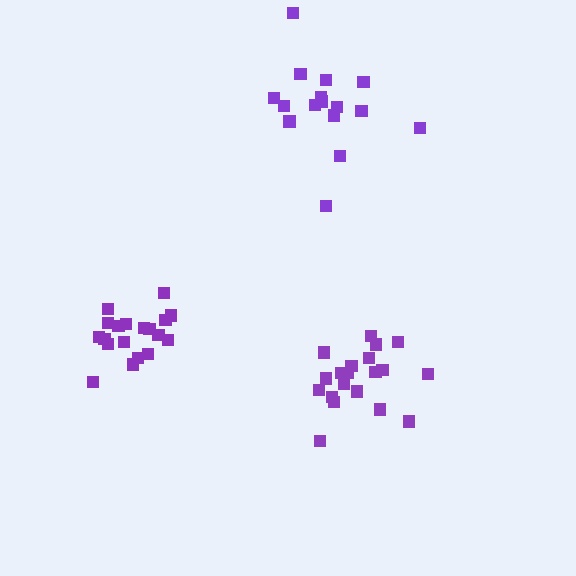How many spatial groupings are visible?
There are 3 spatial groupings.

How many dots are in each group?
Group 1: 20 dots, Group 2: 16 dots, Group 3: 19 dots (55 total).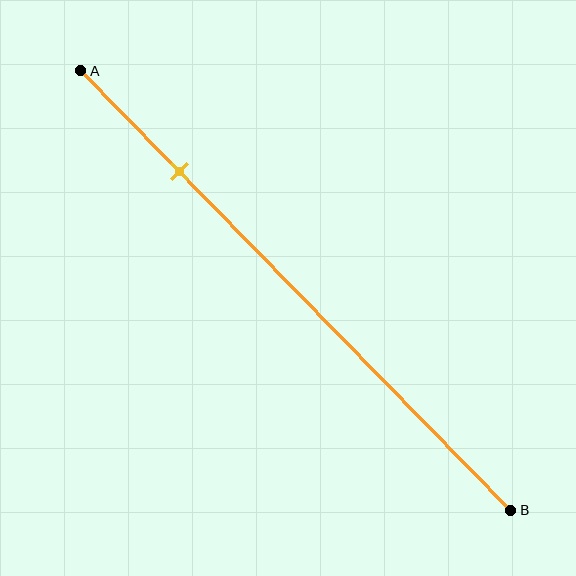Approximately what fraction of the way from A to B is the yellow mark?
The yellow mark is approximately 25% of the way from A to B.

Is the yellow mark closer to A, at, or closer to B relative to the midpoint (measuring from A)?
The yellow mark is closer to point A than the midpoint of segment AB.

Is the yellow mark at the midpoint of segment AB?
No, the mark is at about 25% from A, not at the 50% midpoint.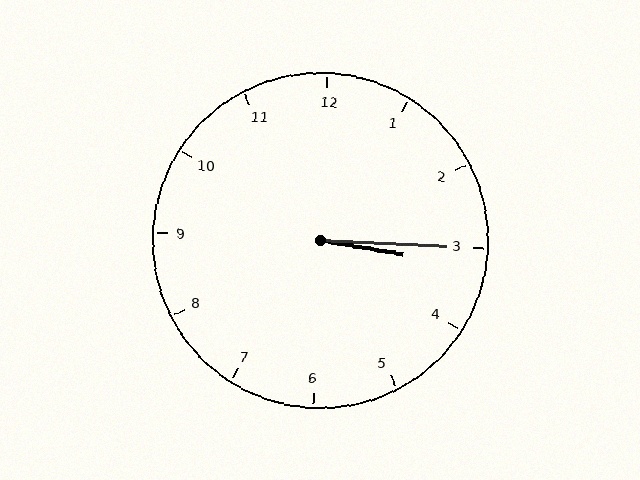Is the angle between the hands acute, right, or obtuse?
It is acute.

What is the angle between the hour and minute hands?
Approximately 8 degrees.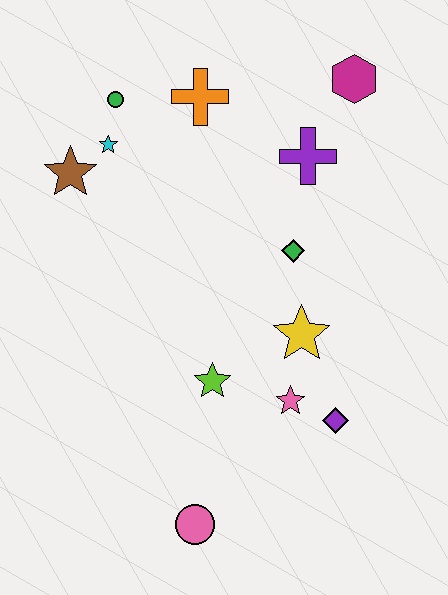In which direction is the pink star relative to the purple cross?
The pink star is below the purple cross.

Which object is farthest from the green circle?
The pink circle is farthest from the green circle.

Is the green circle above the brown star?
Yes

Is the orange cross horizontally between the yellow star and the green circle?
Yes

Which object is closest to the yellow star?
The pink star is closest to the yellow star.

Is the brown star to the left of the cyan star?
Yes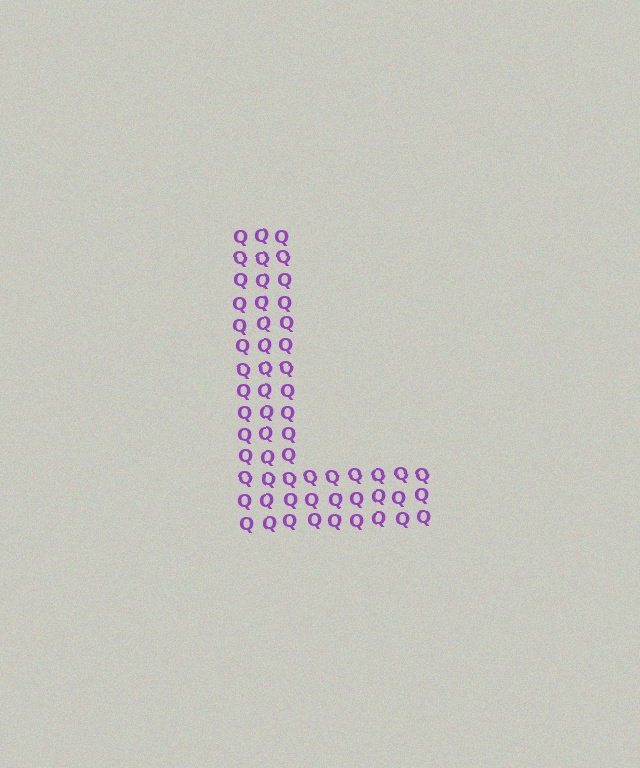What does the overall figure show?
The overall figure shows the letter L.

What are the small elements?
The small elements are letter Q's.